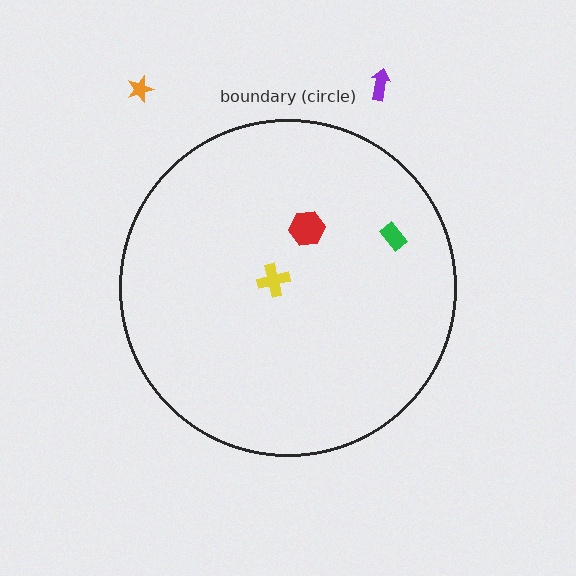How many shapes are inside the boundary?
3 inside, 2 outside.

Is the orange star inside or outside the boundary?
Outside.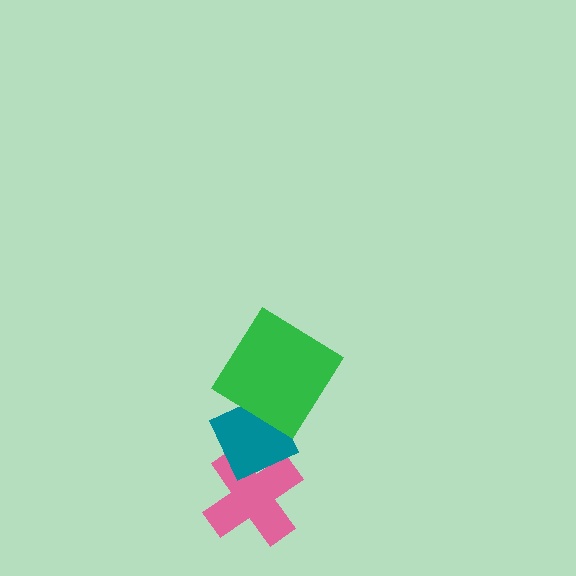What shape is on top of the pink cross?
The teal diamond is on top of the pink cross.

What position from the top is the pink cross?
The pink cross is 3rd from the top.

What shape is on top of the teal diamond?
The green diamond is on top of the teal diamond.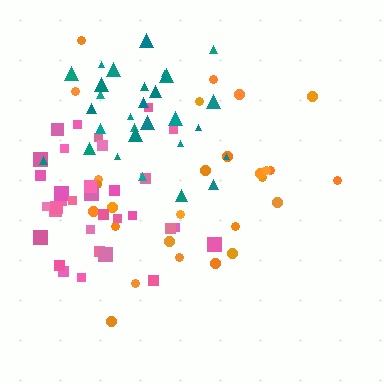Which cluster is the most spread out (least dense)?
Orange.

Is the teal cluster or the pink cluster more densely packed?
Teal.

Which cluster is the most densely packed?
Teal.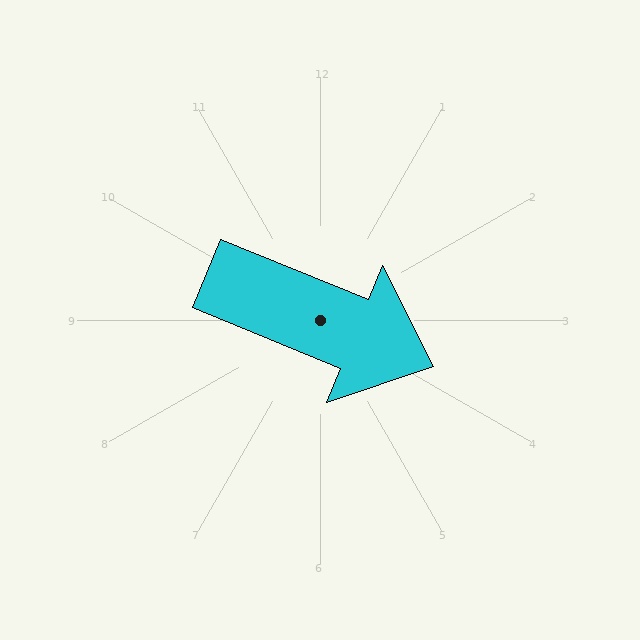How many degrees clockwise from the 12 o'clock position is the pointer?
Approximately 112 degrees.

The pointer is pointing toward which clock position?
Roughly 4 o'clock.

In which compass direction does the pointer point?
East.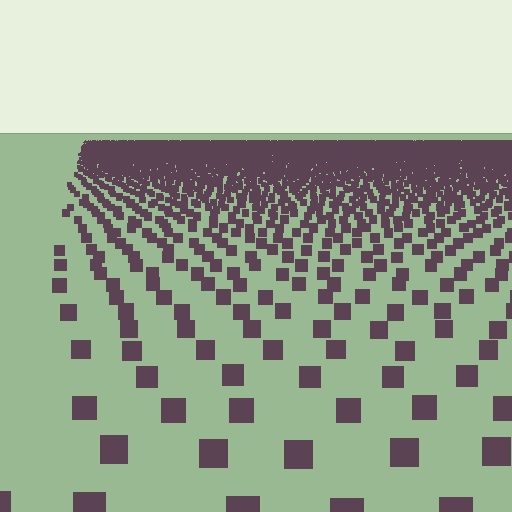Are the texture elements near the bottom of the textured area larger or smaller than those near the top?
Larger. Near the bottom, elements are closer to the viewer and appear at a bigger on-screen size.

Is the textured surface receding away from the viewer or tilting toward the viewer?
The surface is receding away from the viewer. Texture elements get smaller and denser toward the top.